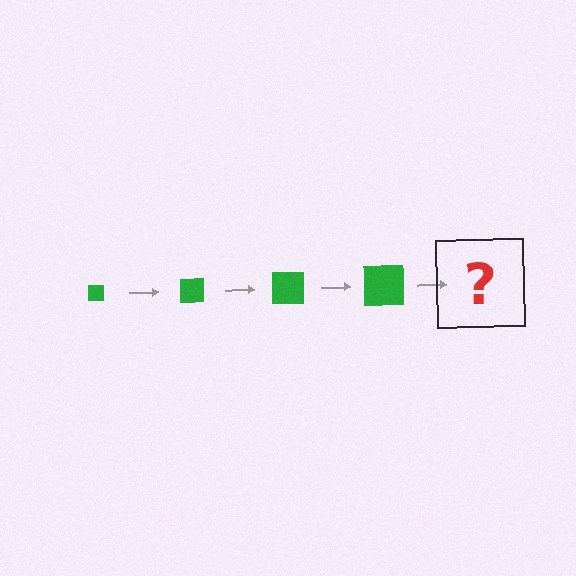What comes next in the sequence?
The next element should be a green square, larger than the previous one.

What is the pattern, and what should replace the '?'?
The pattern is that the square gets progressively larger each step. The '?' should be a green square, larger than the previous one.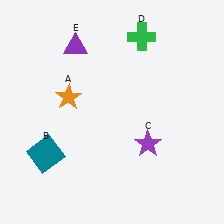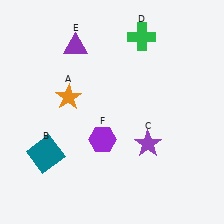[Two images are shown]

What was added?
A purple hexagon (F) was added in Image 2.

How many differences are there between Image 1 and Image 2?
There is 1 difference between the two images.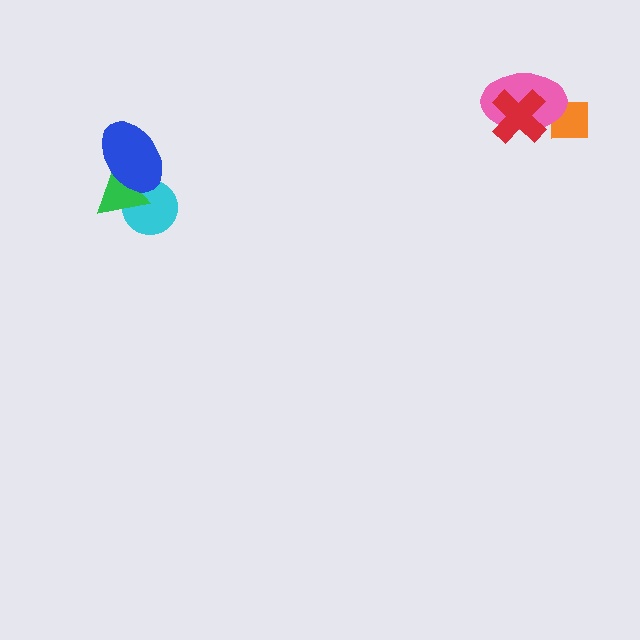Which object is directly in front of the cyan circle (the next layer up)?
The green triangle is directly in front of the cyan circle.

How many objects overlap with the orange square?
1 object overlaps with the orange square.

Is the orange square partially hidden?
Yes, it is partially covered by another shape.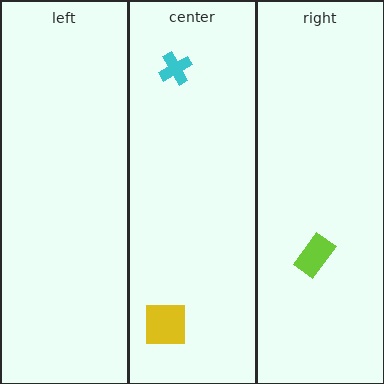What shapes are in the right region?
The lime rectangle.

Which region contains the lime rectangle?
The right region.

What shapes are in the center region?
The yellow square, the cyan cross.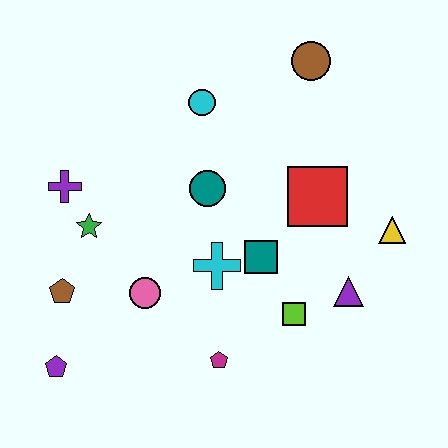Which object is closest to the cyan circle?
The teal circle is closest to the cyan circle.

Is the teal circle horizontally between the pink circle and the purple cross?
No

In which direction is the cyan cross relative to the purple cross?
The cyan cross is to the right of the purple cross.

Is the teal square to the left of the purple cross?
No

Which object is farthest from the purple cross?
The yellow triangle is farthest from the purple cross.